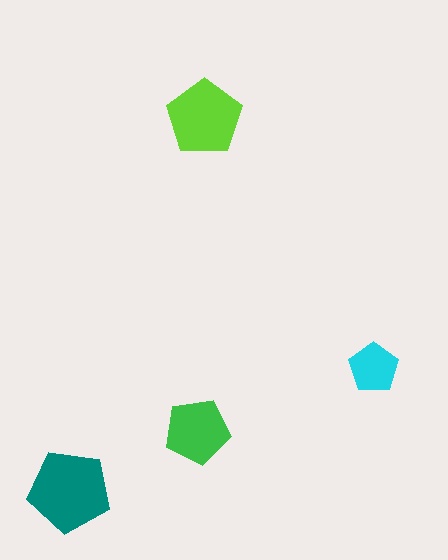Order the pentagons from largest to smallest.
the teal one, the lime one, the green one, the cyan one.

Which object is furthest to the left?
The teal pentagon is leftmost.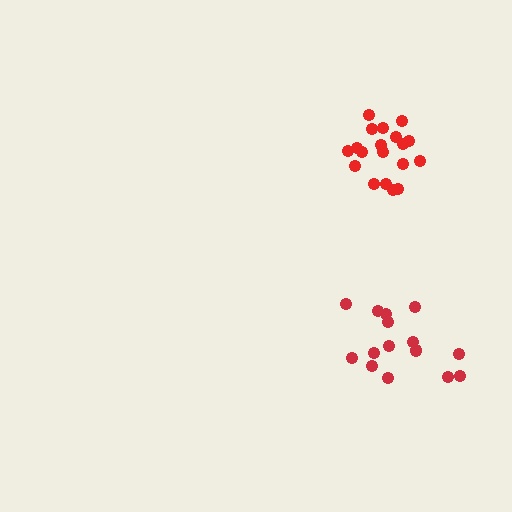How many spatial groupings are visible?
There are 2 spatial groupings.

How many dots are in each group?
Group 1: 15 dots, Group 2: 19 dots (34 total).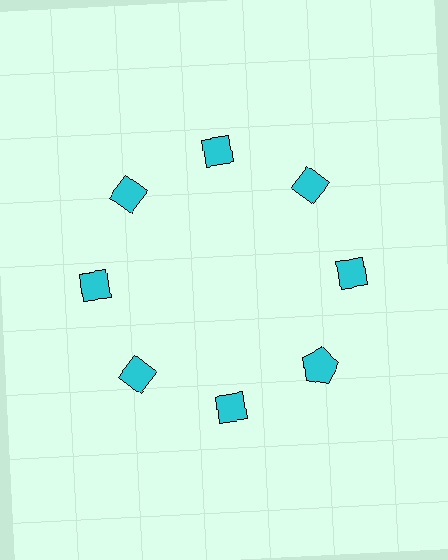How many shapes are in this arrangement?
There are 8 shapes arranged in a ring pattern.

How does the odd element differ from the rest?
It has a different shape: pentagon instead of diamond.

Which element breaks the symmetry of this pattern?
The cyan pentagon at roughly the 4 o'clock position breaks the symmetry. All other shapes are cyan diamonds.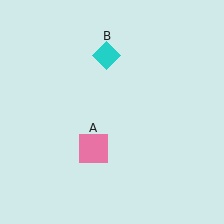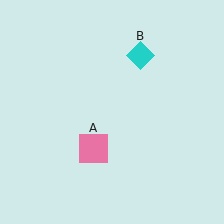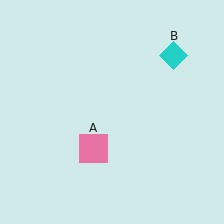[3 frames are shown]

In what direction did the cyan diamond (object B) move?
The cyan diamond (object B) moved right.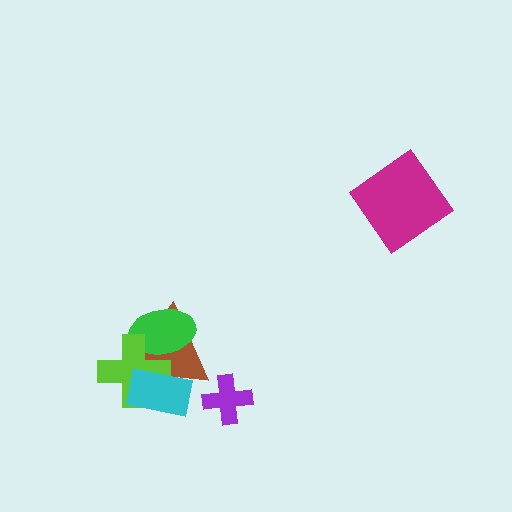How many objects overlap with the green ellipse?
2 objects overlap with the green ellipse.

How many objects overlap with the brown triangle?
3 objects overlap with the brown triangle.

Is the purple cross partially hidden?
No, no other shape covers it.